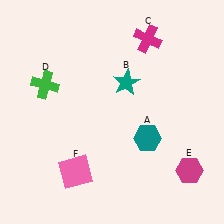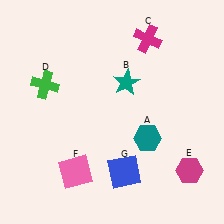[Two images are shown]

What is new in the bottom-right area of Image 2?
A blue square (G) was added in the bottom-right area of Image 2.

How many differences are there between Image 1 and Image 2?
There is 1 difference between the two images.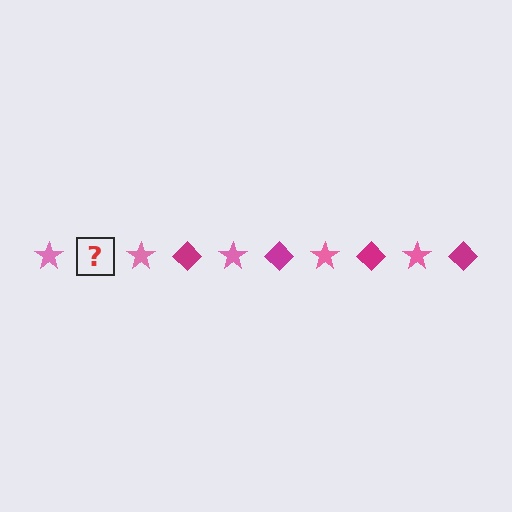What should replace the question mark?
The question mark should be replaced with a magenta diamond.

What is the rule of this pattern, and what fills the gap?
The rule is that the pattern alternates between pink star and magenta diamond. The gap should be filled with a magenta diamond.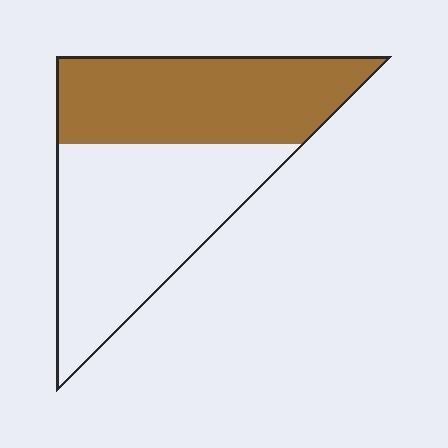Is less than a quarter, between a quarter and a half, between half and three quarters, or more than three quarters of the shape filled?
Between a quarter and a half.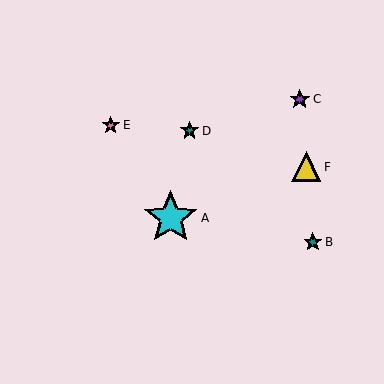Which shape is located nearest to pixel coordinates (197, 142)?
The teal star (labeled D) at (190, 131) is nearest to that location.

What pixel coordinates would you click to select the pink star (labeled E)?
Click at (111, 125) to select the pink star E.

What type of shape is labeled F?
Shape F is a yellow triangle.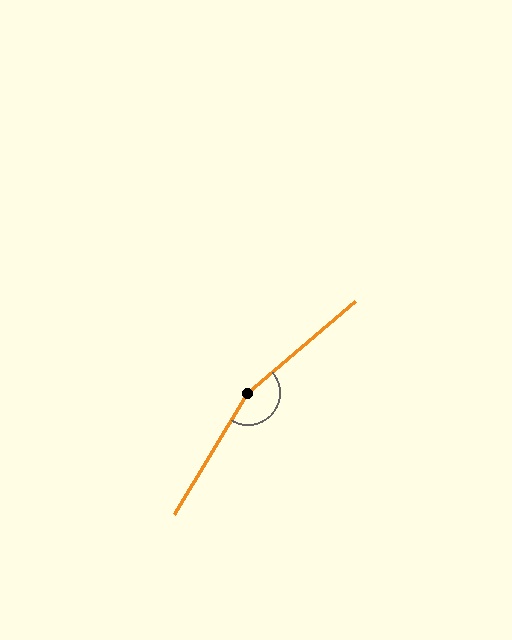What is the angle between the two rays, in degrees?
Approximately 161 degrees.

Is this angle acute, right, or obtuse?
It is obtuse.